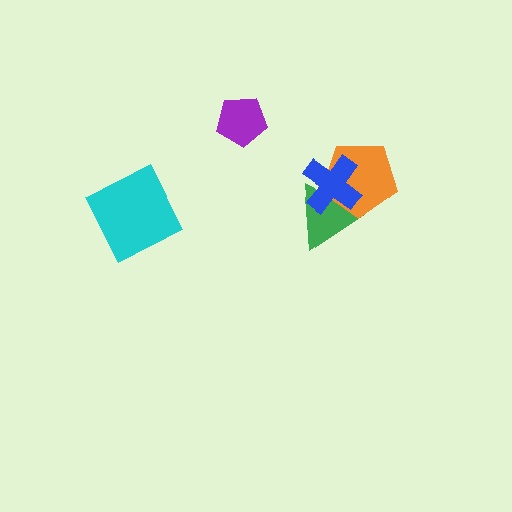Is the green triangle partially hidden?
Yes, it is partially covered by another shape.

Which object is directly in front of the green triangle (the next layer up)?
The orange pentagon is directly in front of the green triangle.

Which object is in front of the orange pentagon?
The blue cross is in front of the orange pentagon.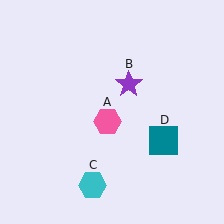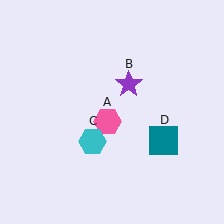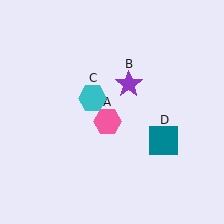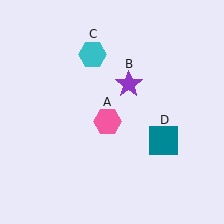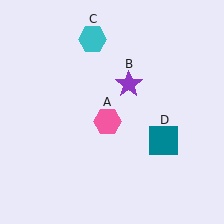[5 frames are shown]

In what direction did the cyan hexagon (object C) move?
The cyan hexagon (object C) moved up.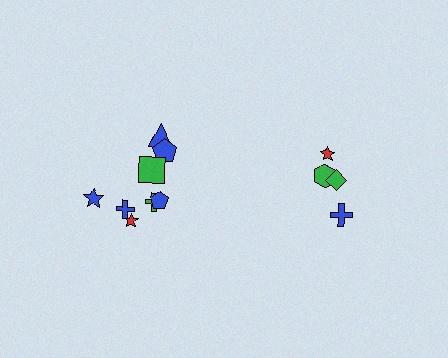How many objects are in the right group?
There are 4 objects.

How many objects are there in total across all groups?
There are 12 objects.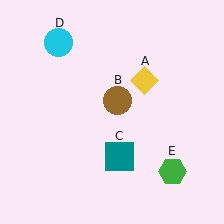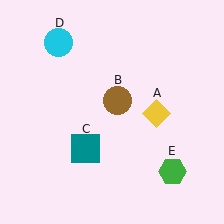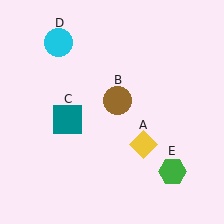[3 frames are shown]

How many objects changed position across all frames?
2 objects changed position: yellow diamond (object A), teal square (object C).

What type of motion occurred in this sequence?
The yellow diamond (object A), teal square (object C) rotated clockwise around the center of the scene.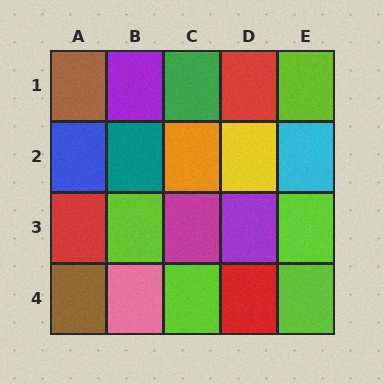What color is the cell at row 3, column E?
Lime.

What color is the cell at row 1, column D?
Red.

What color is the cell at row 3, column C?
Magenta.